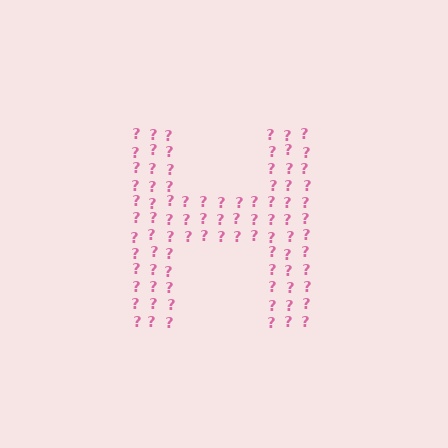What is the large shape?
The large shape is the letter H.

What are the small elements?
The small elements are question marks.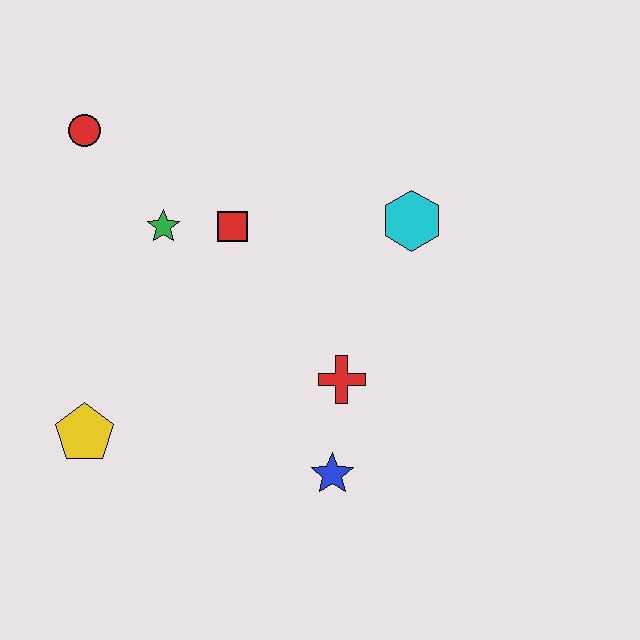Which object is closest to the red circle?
The green star is closest to the red circle.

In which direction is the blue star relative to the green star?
The blue star is below the green star.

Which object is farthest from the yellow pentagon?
The cyan hexagon is farthest from the yellow pentagon.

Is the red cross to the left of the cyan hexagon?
Yes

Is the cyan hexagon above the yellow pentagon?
Yes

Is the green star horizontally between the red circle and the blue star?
Yes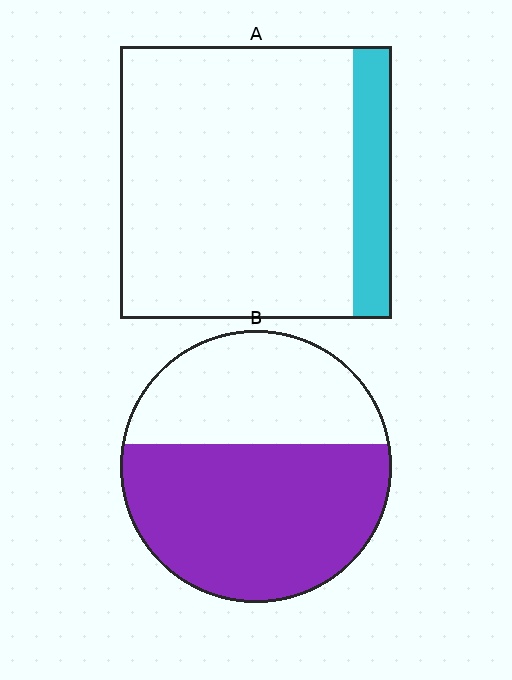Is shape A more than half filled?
No.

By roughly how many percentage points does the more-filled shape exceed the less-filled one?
By roughly 45 percentage points (B over A).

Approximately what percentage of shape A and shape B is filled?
A is approximately 15% and B is approximately 60%.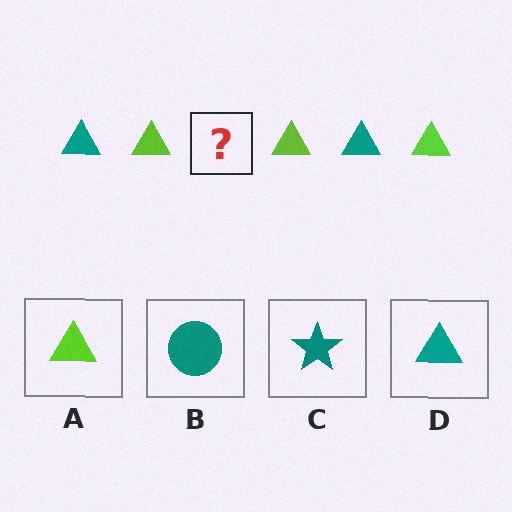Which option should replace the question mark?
Option D.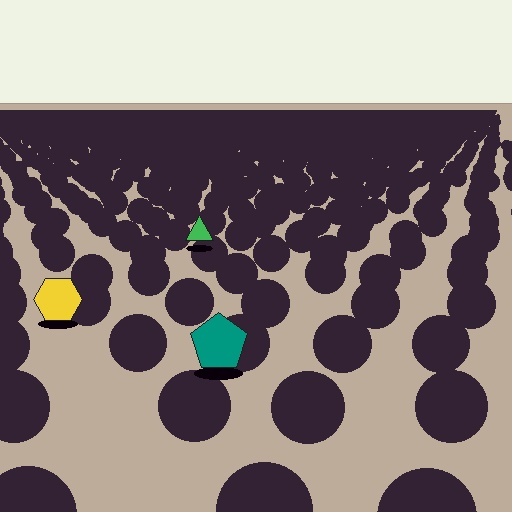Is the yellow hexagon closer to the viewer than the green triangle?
Yes. The yellow hexagon is closer — you can tell from the texture gradient: the ground texture is coarser near it.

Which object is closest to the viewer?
The teal pentagon is closest. The texture marks near it are larger and more spread out.